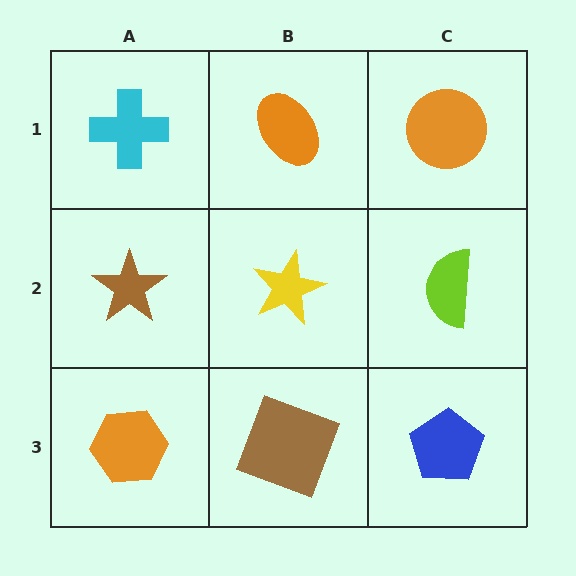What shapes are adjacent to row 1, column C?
A lime semicircle (row 2, column C), an orange ellipse (row 1, column B).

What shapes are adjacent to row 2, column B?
An orange ellipse (row 1, column B), a brown square (row 3, column B), a brown star (row 2, column A), a lime semicircle (row 2, column C).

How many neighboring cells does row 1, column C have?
2.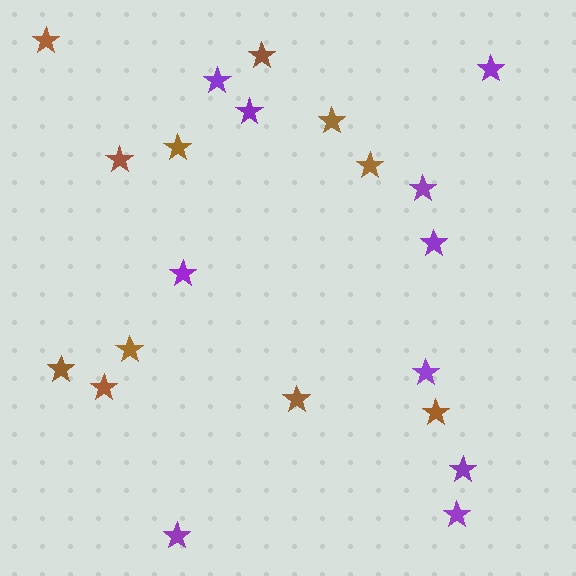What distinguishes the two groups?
There are 2 groups: one group of purple stars (10) and one group of brown stars (11).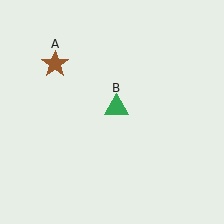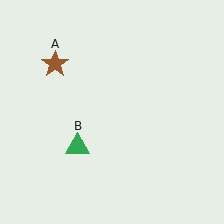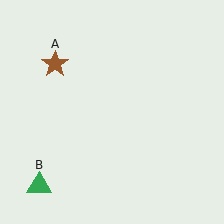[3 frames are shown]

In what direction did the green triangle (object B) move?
The green triangle (object B) moved down and to the left.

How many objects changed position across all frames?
1 object changed position: green triangle (object B).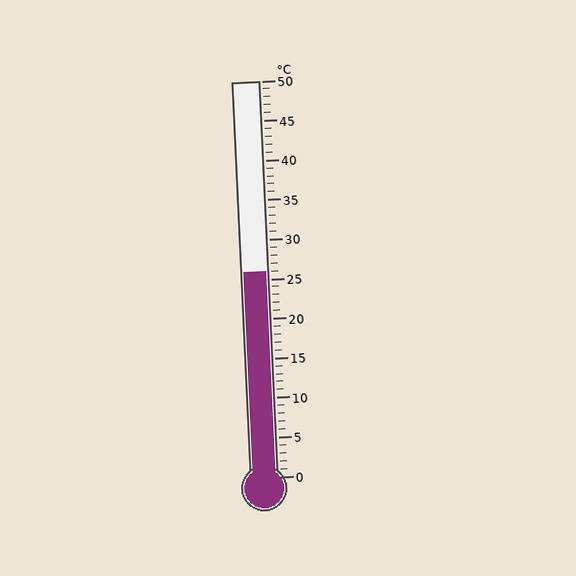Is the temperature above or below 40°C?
The temperature is below 40°C.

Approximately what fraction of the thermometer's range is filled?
The thermometer is filled to approximately 50% of its range.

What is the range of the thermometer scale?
The thermometer scale ranges from 0°C to 50°C.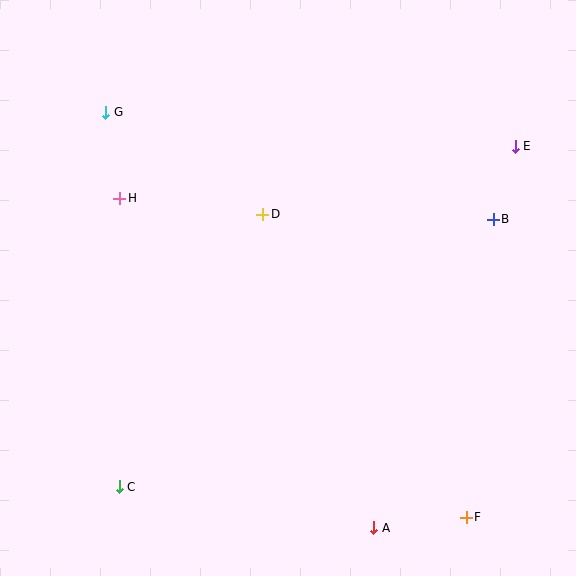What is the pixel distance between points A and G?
The distance between A and G is 494 pixels.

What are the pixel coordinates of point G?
Point G is at (106, 112).